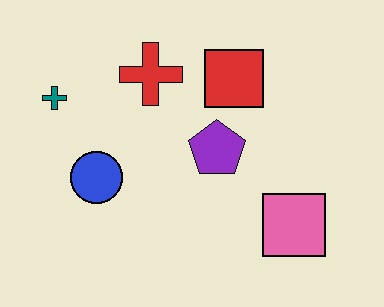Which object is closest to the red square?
The purple pentagon is closest to the red square.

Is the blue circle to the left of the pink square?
Yes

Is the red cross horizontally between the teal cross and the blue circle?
No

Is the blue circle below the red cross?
Yes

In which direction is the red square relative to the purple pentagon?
The red square is above the purple pentagon.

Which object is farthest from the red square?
The teal cross is farthest from the red square.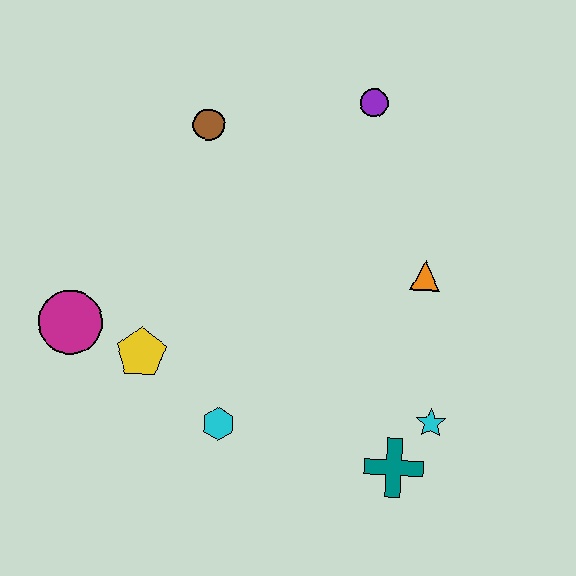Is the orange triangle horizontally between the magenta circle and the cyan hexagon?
No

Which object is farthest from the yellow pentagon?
The purple circle is farthest from the yellow pentagon.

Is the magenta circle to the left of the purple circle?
Yes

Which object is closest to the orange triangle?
The cyan star is closest to the orange triangle.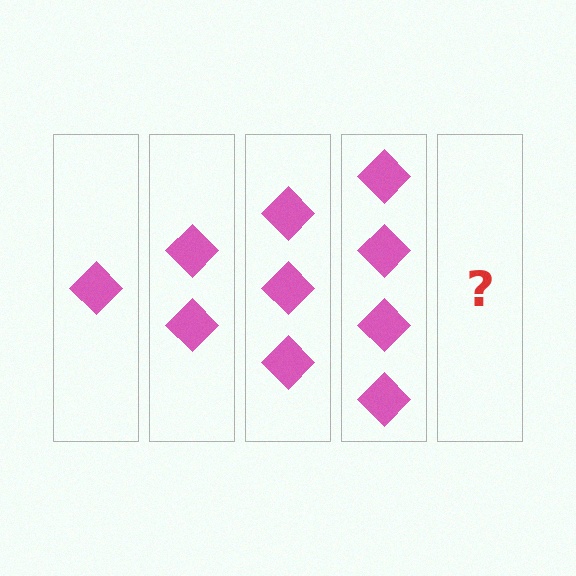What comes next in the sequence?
The next element should be 5 diamonds.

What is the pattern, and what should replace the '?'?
The pattern is that each step adds one more diamond. The '?' should be 5 diamonds.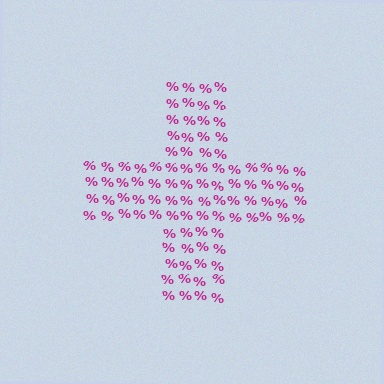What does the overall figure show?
The overall figure shows a cross.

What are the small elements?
The small elements are percent signs.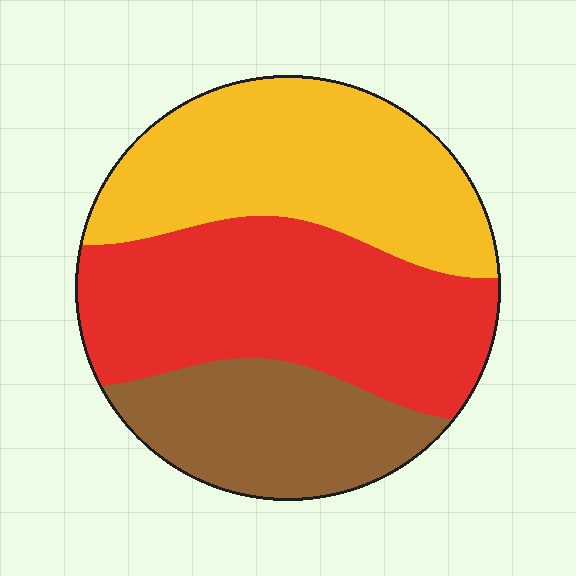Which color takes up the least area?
Brown, at roughly 25%.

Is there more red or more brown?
Red.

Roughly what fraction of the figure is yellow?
Yellow covers 36% of the figure.